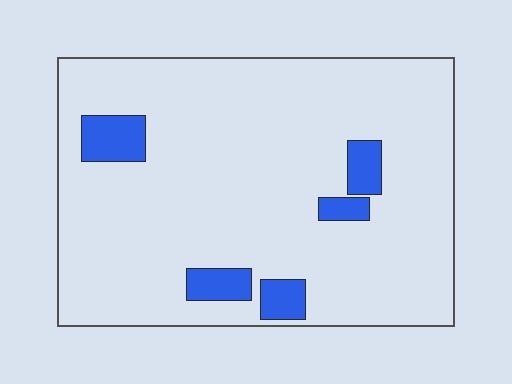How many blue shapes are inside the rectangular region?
5.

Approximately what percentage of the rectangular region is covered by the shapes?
Approximately 10%.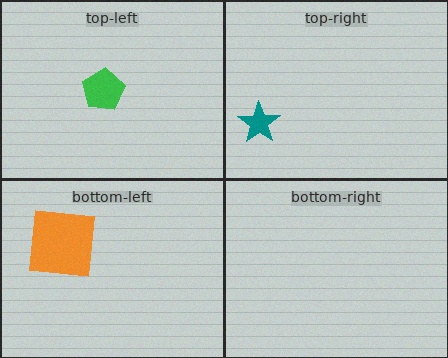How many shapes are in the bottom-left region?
1.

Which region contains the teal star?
The top-right region.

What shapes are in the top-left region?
The green pentagon.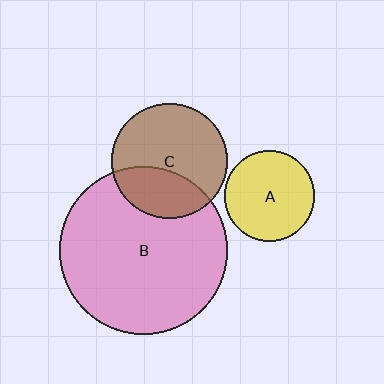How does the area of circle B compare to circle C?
Approximately 2.1 times.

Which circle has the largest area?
Circle B (pink).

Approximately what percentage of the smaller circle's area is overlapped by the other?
Approximately 35%.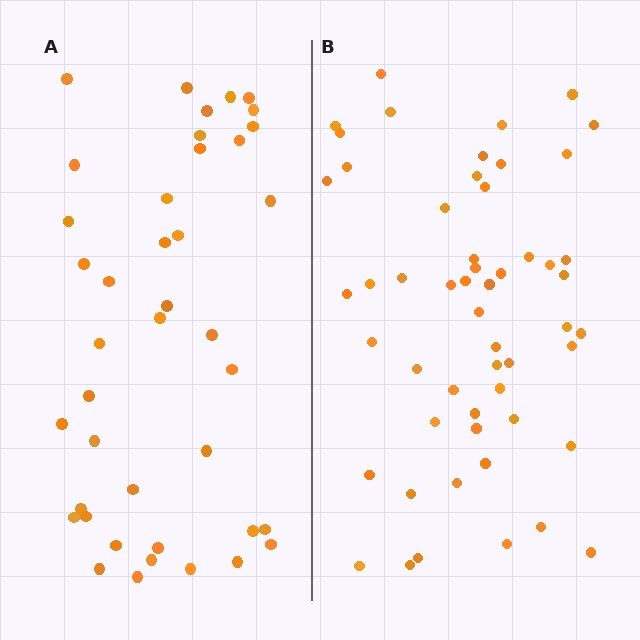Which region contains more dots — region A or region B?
Region B (the right region) has more dots.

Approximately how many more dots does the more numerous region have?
Region B has approximately 15 more dots than region A.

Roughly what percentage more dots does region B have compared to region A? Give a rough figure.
About 30% more.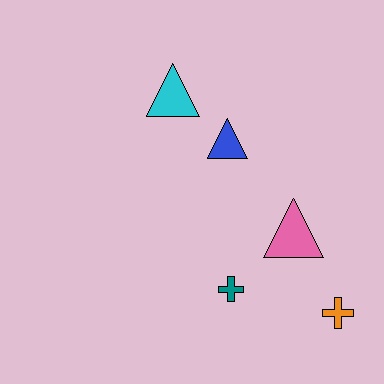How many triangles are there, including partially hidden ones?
There are 3 triangles.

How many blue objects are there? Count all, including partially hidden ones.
There is 1 blue object.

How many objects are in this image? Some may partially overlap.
There are 5 objects.